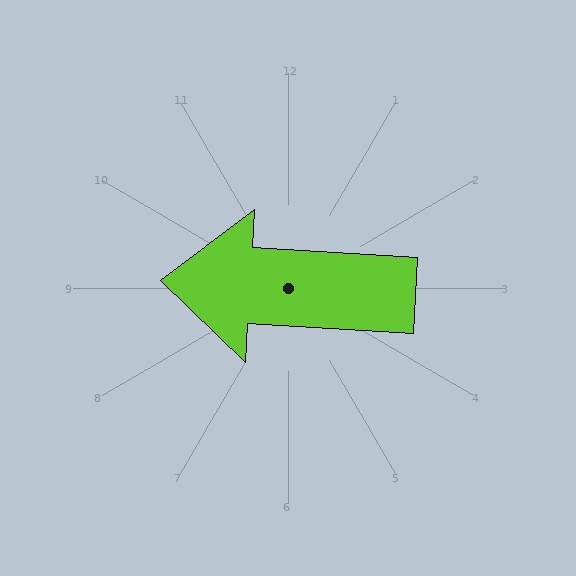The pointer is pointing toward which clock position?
Roughly 9 o'clock.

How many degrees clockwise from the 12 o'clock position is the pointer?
Approximately 273 degrees.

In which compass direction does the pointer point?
West.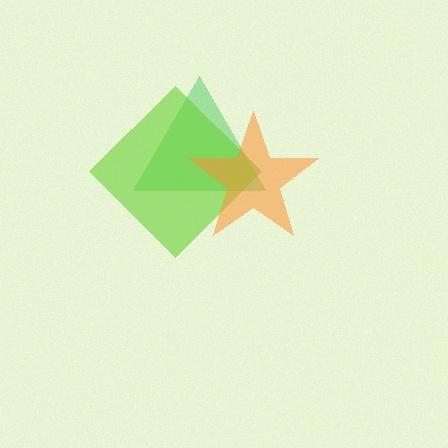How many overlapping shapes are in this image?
There are 3 overlapping shapes in the image.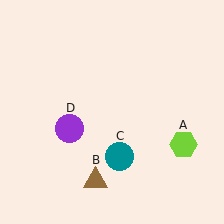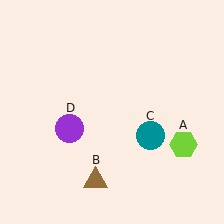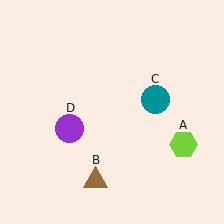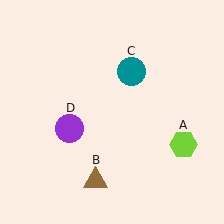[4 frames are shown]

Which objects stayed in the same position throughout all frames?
Lime hexagon (object A) and brown triangle (object B) and purple circle (object D) remained stationary.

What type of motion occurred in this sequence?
The teal circle (object C) rotated counterclockwise around the center of the scene.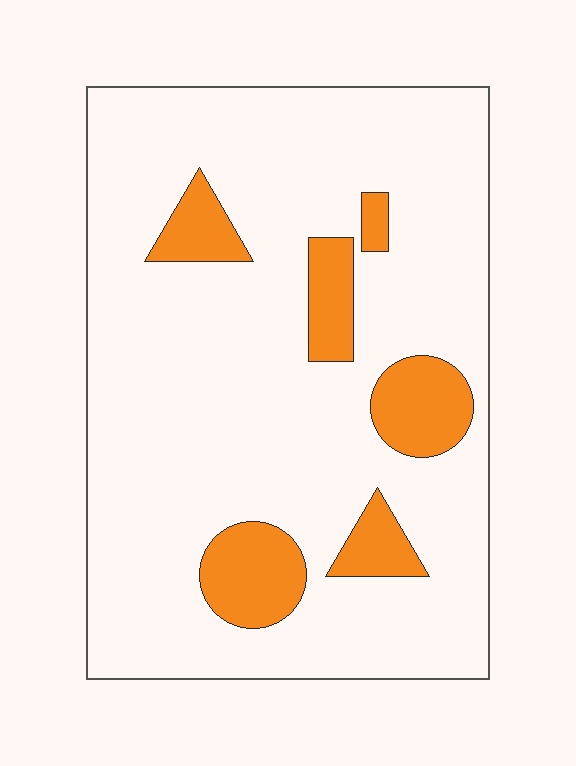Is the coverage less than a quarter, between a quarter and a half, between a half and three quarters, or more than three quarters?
Less than a quarter.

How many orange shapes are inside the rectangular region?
6.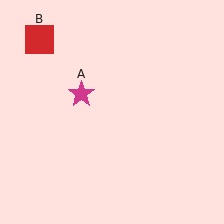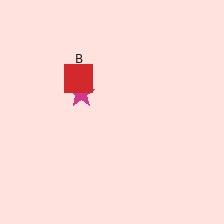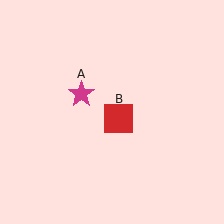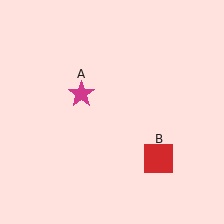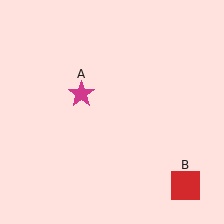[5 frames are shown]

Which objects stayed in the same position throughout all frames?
Magenta star (object A) remained stationary.